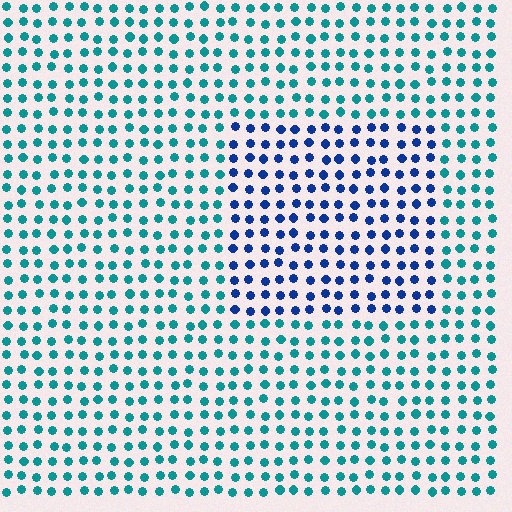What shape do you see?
I see a rectangle.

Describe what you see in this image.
The image is filled with small teal elements in a uniform arrangement. A rectangle-shaped region is visible where the elements are tinted to a slightly different hue, forming a subtle color boundary.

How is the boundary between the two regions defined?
The boundary is defined purely by a slight shift in hue (about 44 degrees). Spacing, size, and orientation are identical on both sides.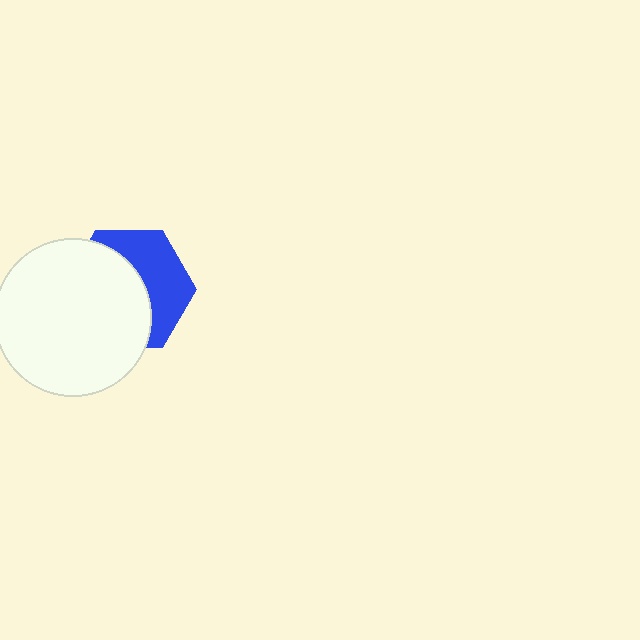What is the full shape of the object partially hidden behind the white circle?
The partially hidden object is a blue hexagon.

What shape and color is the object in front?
The object in front is a white circle.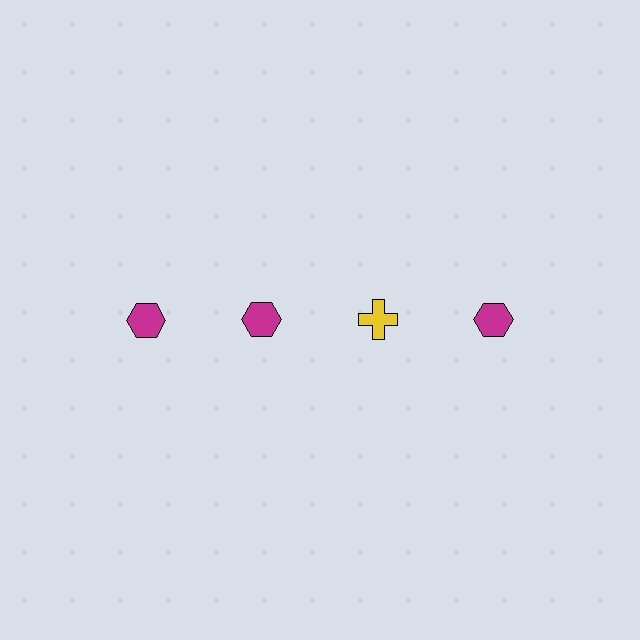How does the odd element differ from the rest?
It differs in both color (yellow instead of magenta) and shape (cross instead of hexagon).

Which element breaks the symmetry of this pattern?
The yellow cross in the top row, center column breaks the symmetry. All other shapes are magenta hexagons.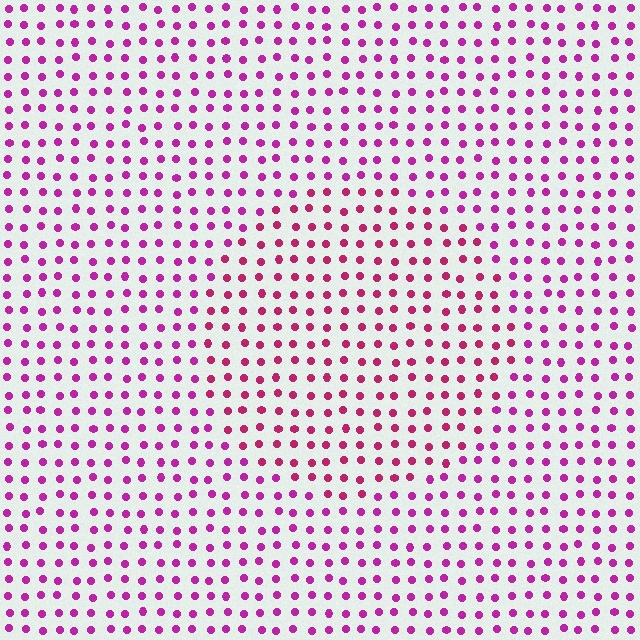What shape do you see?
I see a circle.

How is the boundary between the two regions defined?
The boundary is defined purely by a slight shift in hue (about 23 degrees). Spacing, size, and orientation are identical on both sides.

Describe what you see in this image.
The image is filled with small magenta elements in a uniform arrangement. A circle-shaped region is visible where the elements are tinted to a slightly different hue, forming a subtle color boundary.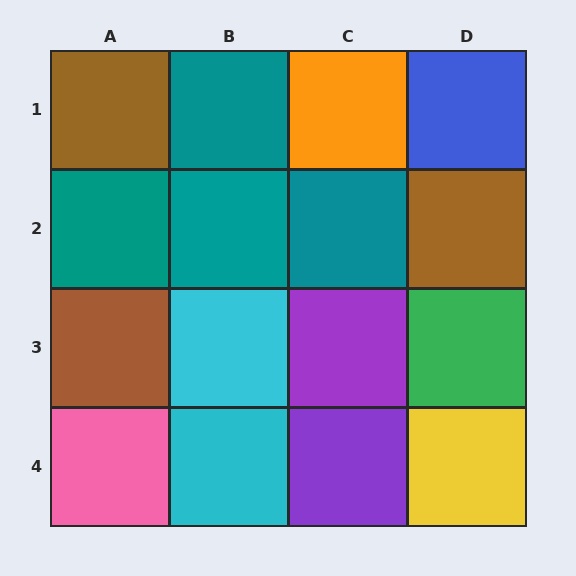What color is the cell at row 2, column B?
Teal.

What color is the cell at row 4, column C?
Purple.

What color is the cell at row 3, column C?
Purple.